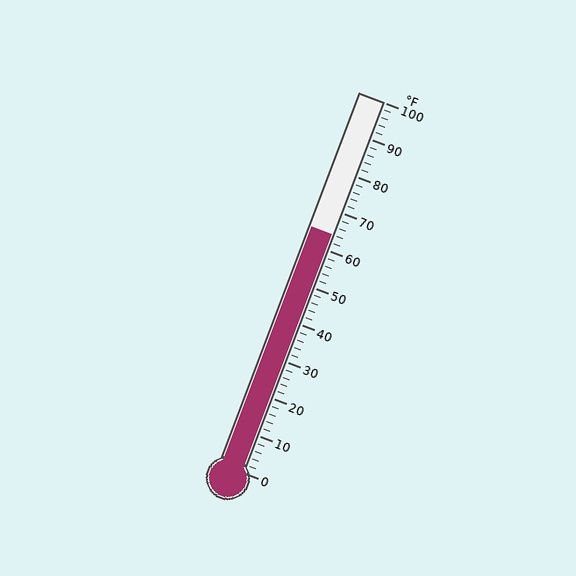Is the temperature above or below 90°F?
The temperature is below 90°F.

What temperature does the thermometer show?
The thermometer shows approximately 64°F.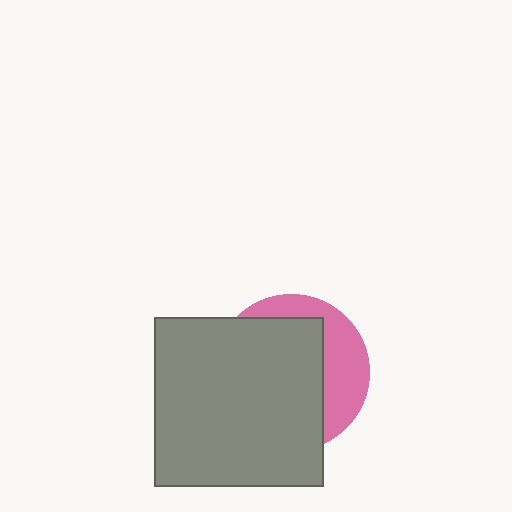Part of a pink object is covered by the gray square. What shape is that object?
It is a circle.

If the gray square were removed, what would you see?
You would see the complete pink circle.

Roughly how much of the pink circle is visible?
A small part of it is visible (roughly 33%).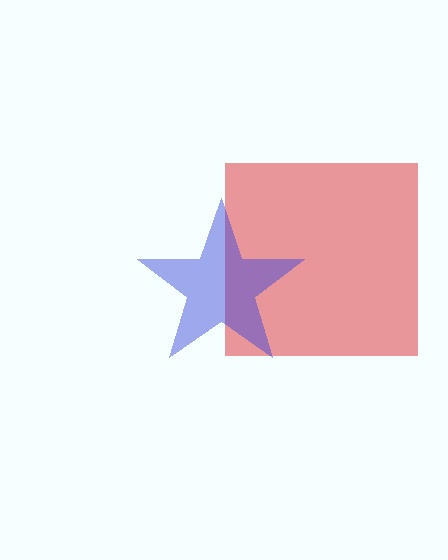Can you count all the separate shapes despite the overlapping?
Yes, there are 2 separate shapes.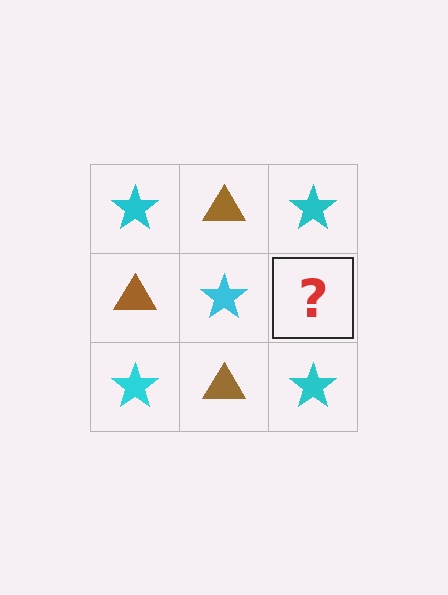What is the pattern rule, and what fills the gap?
The rule is that it alternates cyan star and brown triangle in a checkerboard pattern. The gap should be filled with a brown triangle.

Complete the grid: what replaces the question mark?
The question mark should be replaced with a brown triangle.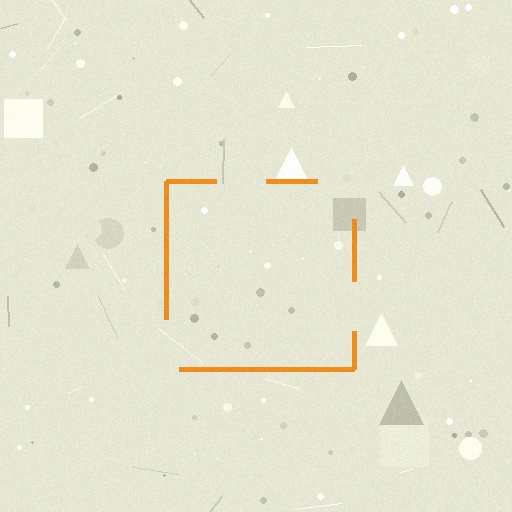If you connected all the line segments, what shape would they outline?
They would outline a square.